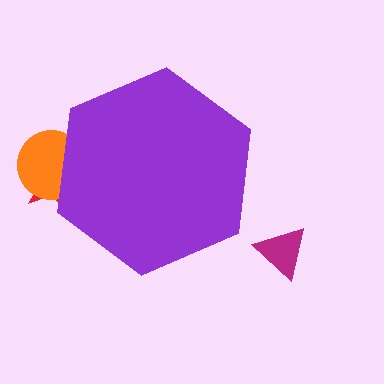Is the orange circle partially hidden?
Yes, the orange circle is partially hidden behind the purple hexagon.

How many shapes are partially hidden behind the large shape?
2 shapes are partially hidden.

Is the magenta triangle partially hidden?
No, the magenta triangle is fully visible.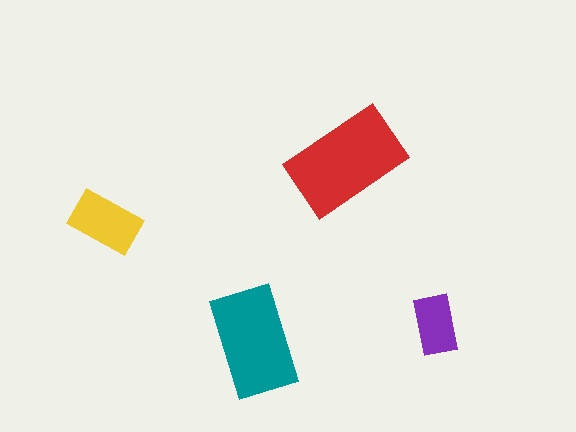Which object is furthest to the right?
The purple rectangle is rightmost.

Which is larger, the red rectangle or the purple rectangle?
The red one.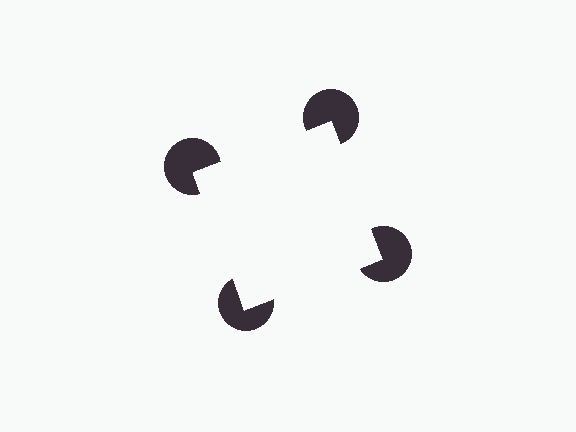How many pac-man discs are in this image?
There are 4 — one at each vertex of the illusory square.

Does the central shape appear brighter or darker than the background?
It typically appears slightly brighter than the background, even though no actual brightness change is drawn.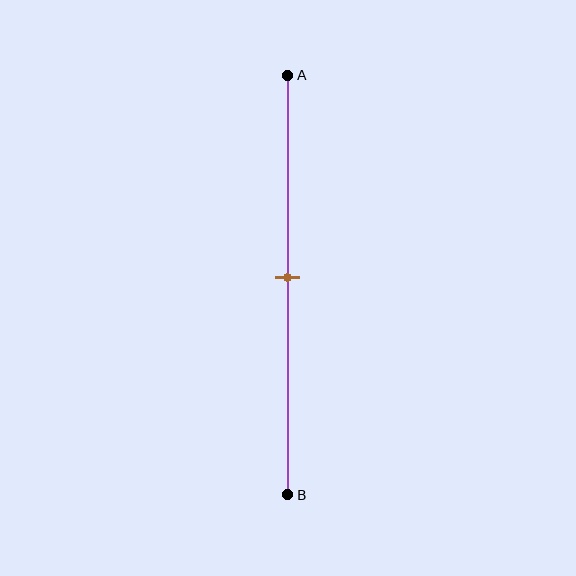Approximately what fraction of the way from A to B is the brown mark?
The brown mark is approximately 50% of the way from A to B.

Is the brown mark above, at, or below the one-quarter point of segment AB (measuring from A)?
The brown mark is below the one-quarter point of segment AB.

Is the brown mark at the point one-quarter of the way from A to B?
No, the mark is at about 50% from A, not at the 25% one-quarter point.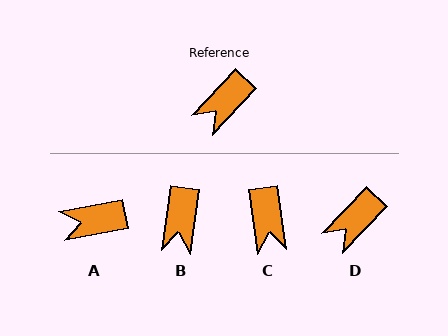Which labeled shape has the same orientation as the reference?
D.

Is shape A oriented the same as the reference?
No, it is off by about 37 degrees.